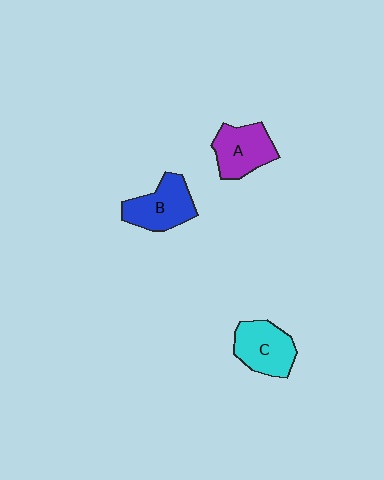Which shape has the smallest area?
Shape A (purple).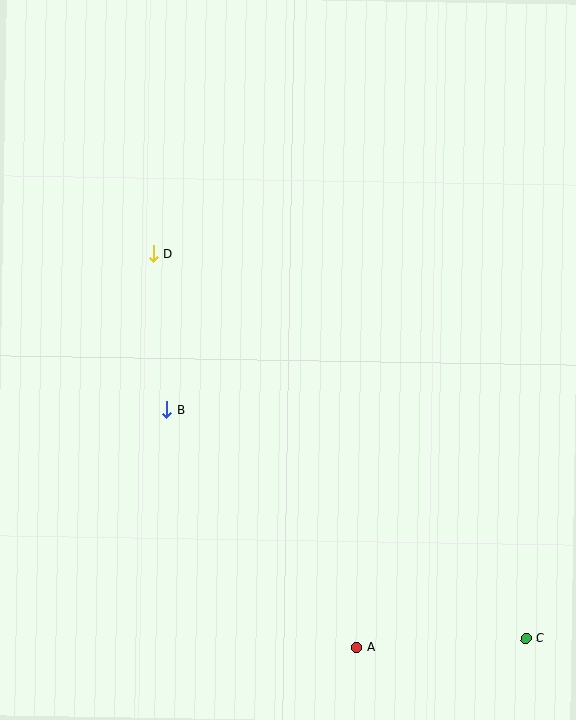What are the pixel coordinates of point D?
Point D is at (153, 253).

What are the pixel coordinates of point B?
Point B is at (167, 410).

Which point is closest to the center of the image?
Point B at (167, 410) is closest to the center.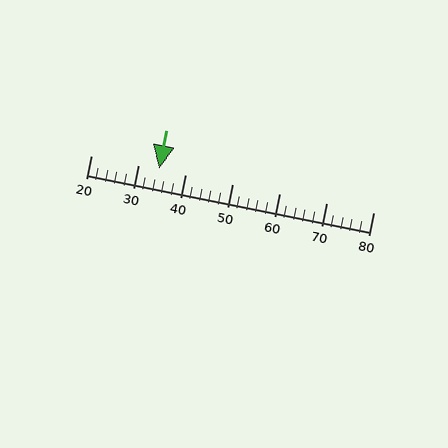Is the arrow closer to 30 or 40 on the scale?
The arrow is closer to 30.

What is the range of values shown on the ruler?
The ruler shows values from 20 to 80.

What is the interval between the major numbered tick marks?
The major tick marks are spaced 10 units apart.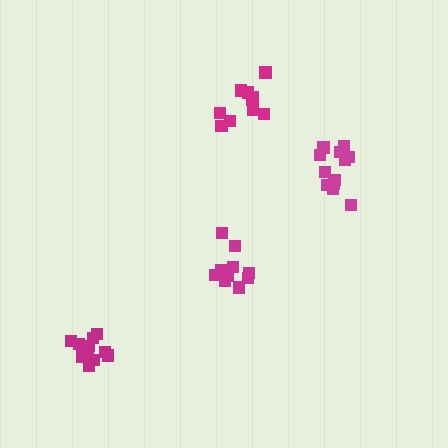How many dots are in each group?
Group 1: 10 dots, Group 2: 12 dots, Group 3: 11 dots, Group 4: 12 dots (45 total).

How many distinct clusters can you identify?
There are 4 distinct clusters.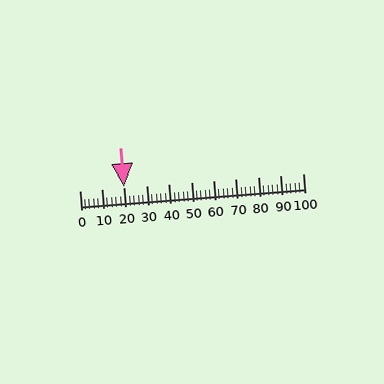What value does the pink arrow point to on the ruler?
The pink arrow points to approximately 20.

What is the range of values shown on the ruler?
The ruler shows values from 0 to 100.